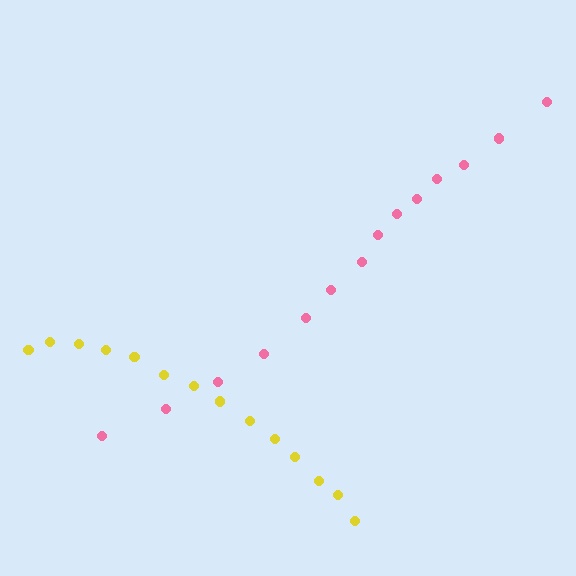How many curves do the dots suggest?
There are 2 distinct paths.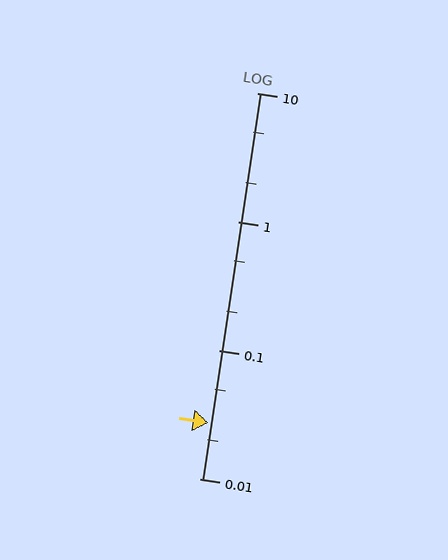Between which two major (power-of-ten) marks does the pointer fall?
The pointer is between 0.01 and 0.1.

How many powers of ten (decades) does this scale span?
The scale spans 3 decades, from 0.01 to 10.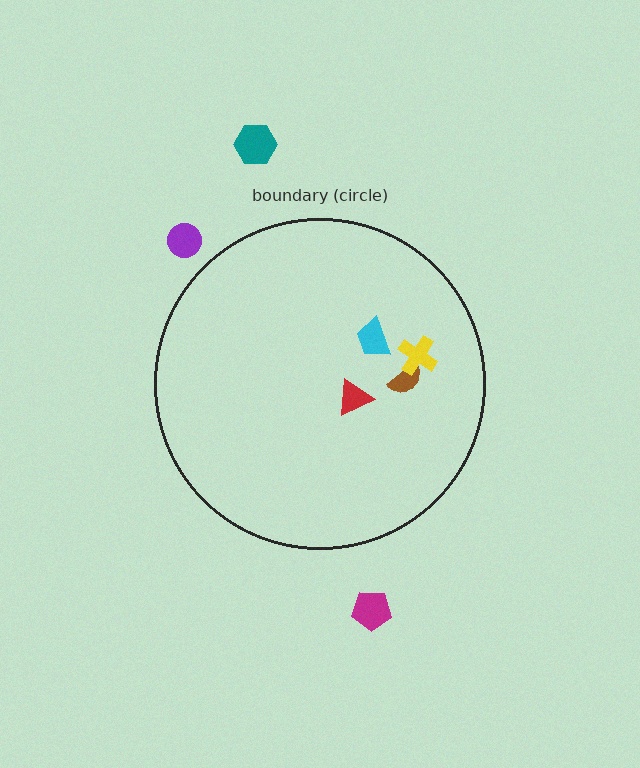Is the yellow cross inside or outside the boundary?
Inside.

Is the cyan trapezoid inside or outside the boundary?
Inside.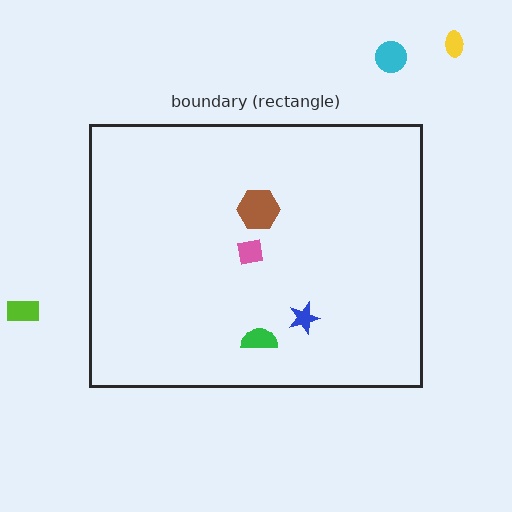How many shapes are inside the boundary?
4 inside, 3 outside.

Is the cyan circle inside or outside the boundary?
Outside.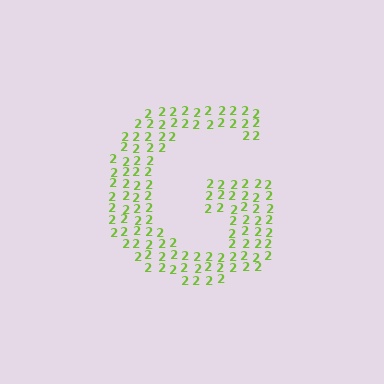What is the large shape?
The large shape is the letter G.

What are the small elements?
The small elements are digit 2's.